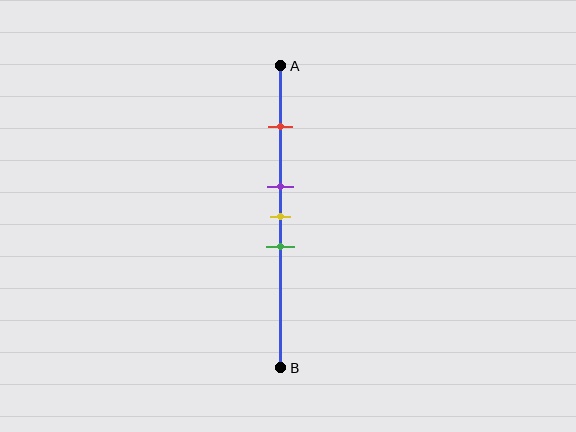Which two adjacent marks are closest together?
The purple and yellow marks are the closest adjacent pair.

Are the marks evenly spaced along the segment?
No, the marks are not evenly spaced.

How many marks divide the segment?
There are 4 marks dividing the segment.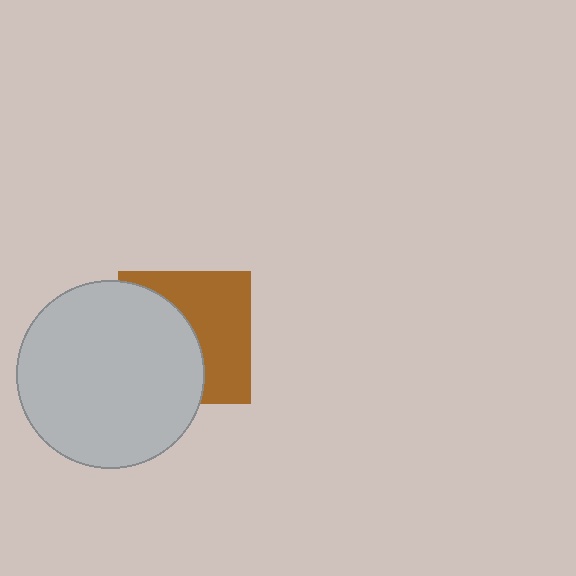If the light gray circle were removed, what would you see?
You would see the complete brown square.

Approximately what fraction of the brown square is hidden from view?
Roughly 50% of the brown square is hidden behind the light gray circle.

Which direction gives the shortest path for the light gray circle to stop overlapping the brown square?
Moving left gives the shortest separation.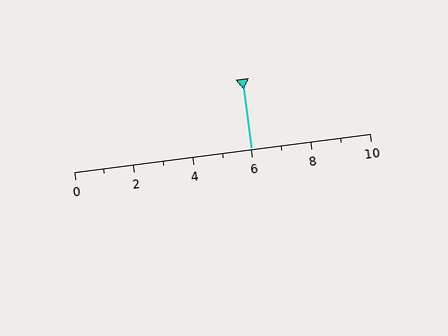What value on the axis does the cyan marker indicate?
The marker indicates approximately 6.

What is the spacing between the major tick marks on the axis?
The major ticks are spaced 2 apart.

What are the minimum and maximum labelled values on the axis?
The axis runs from 0 to 10.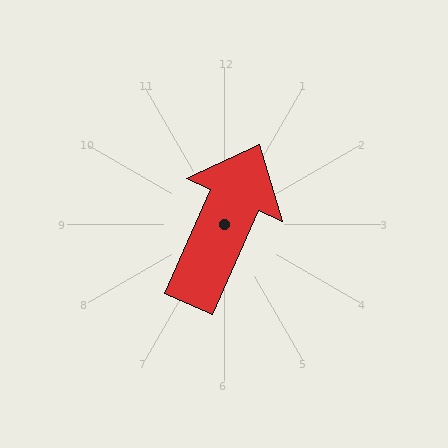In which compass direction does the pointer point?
Northeast.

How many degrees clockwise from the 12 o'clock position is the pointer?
Approximately 24 degrees.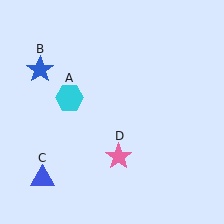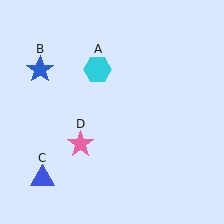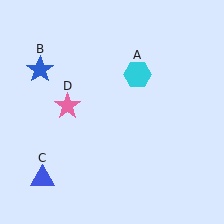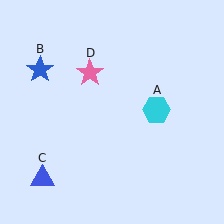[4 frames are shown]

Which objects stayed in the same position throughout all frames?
Blue star (object B) and blue triangle (object C) remained stationary.